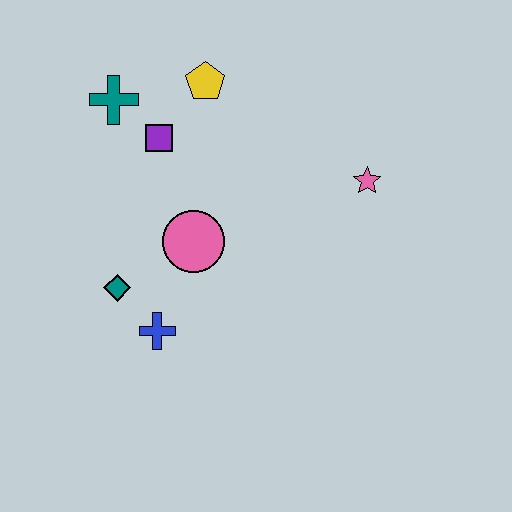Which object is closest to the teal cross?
The purple square is closest to the teal cross.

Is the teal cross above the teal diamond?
Yes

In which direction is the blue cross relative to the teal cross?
The blue cross is below the teal cross.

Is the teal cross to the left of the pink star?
Yes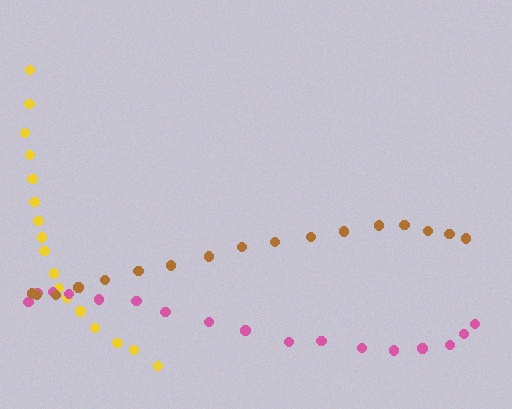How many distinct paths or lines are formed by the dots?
There are 3 distinct paths.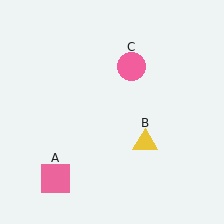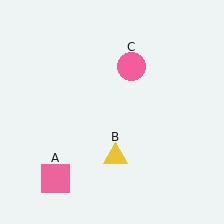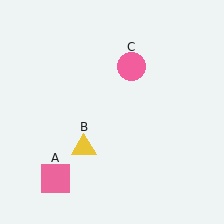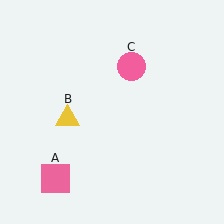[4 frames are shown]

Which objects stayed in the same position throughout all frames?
Pink square (object A) and pink circle (object C) remained stationary.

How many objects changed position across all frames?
1 object changed position: yellow triangle (object B).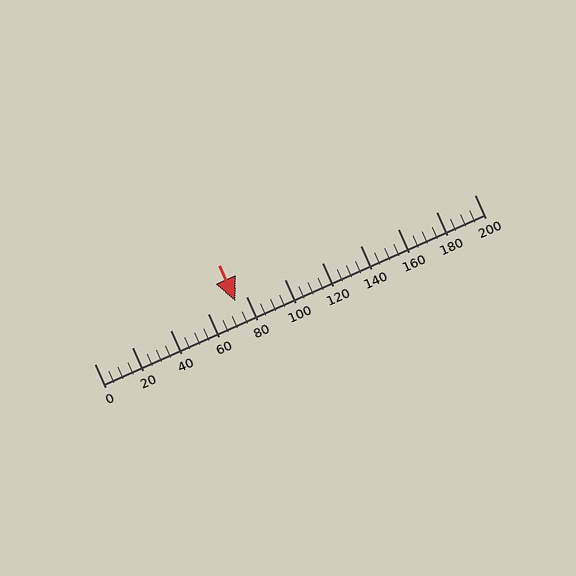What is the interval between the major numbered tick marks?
The major tick marks are spaced 20 units apart.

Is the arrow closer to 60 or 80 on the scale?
The arrow is closer to 80.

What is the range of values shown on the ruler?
The ruler shows values from 0 to 200.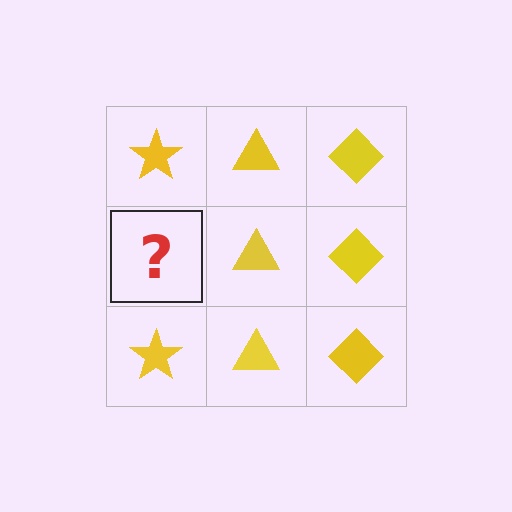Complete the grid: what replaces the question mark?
The question mark should be replaced with a yellow star.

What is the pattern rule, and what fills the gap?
The rule is that each column has a consistent shape. The gap should be filled with a yellow star.